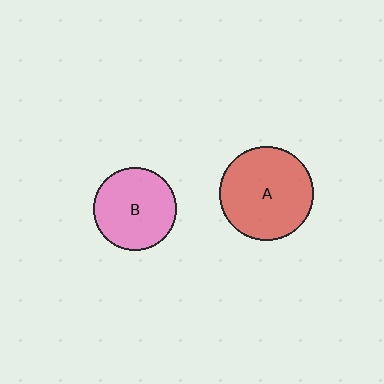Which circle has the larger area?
Circle A (red).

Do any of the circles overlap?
No, none of the circles overlap.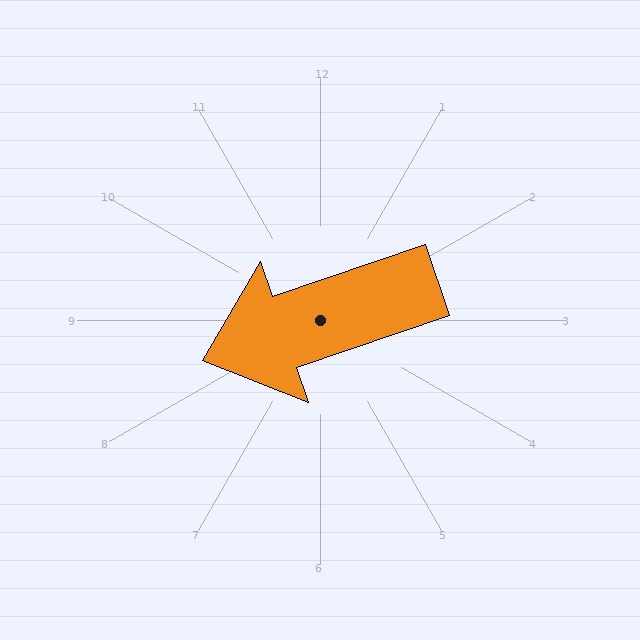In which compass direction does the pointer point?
West.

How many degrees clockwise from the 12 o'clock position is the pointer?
Approximately 251 degrees.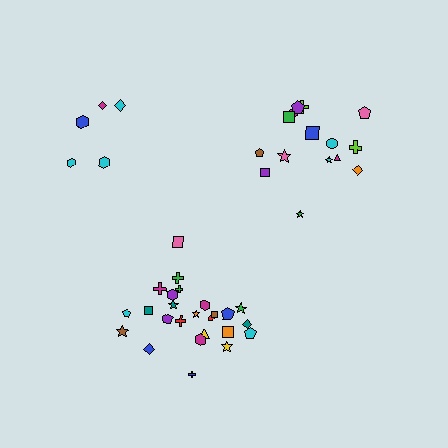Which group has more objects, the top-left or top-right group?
The top-right group.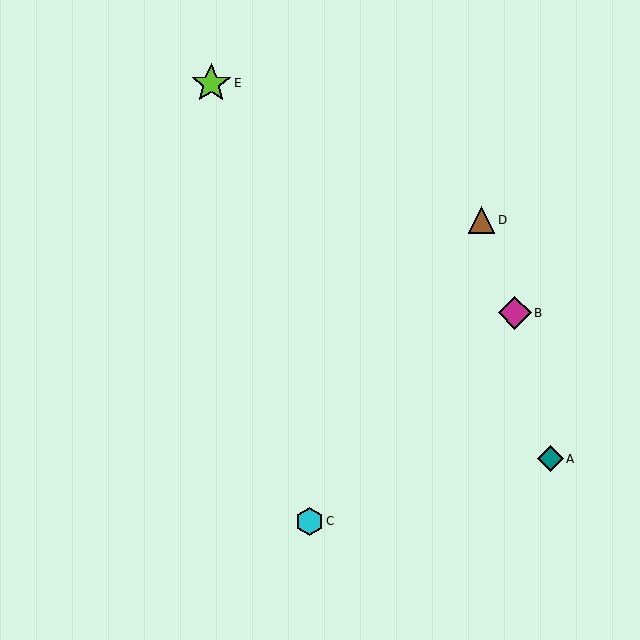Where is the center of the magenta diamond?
The center of the magenta diamond is at (515, 313).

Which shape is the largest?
The lime star (labeled E) is the largest.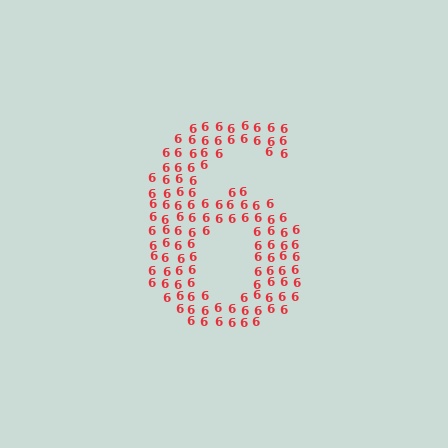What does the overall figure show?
The overall figure shows the digit 6.